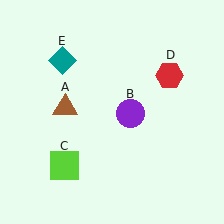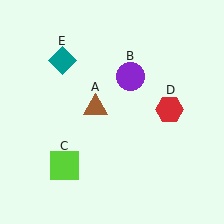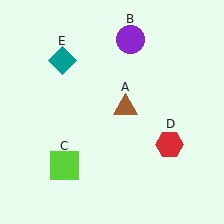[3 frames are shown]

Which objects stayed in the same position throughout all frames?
Lime square (object C) and teal diamond (object E) remained stationary.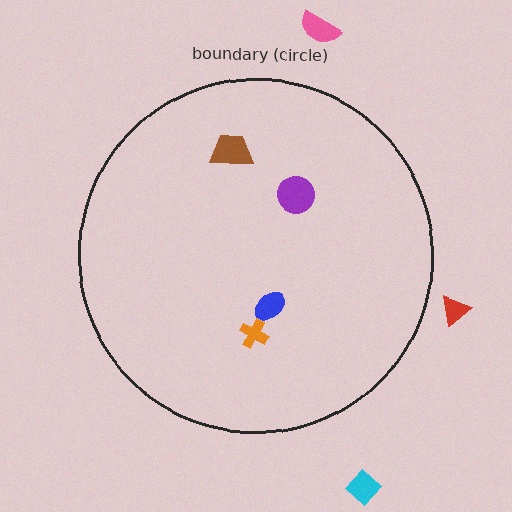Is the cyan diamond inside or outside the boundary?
Outside.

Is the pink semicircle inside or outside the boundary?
Outside.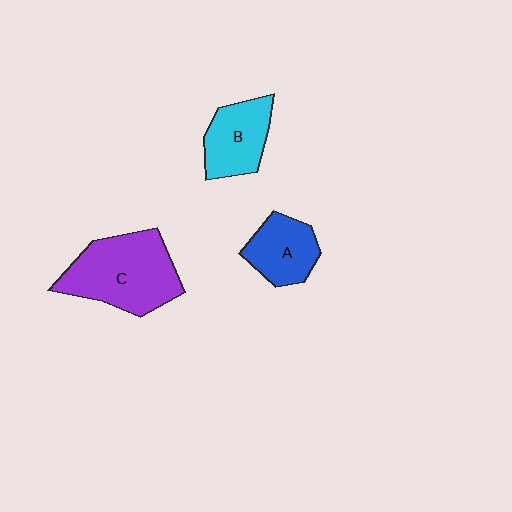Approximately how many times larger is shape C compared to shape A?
Approximately 1.8 times.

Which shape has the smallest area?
Shape A (blue).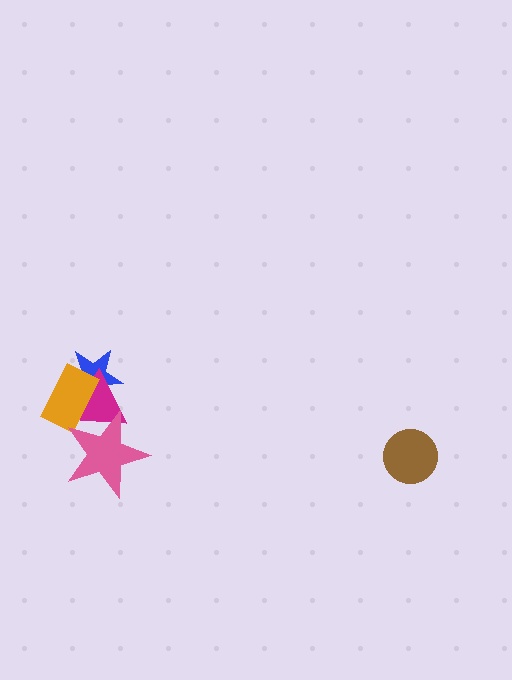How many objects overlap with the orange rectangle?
3 objects overlap with the orange rectangle.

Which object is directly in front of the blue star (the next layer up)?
The magenta triangle is directly in front of the blue star.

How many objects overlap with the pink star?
2 objects overlap with the pink star.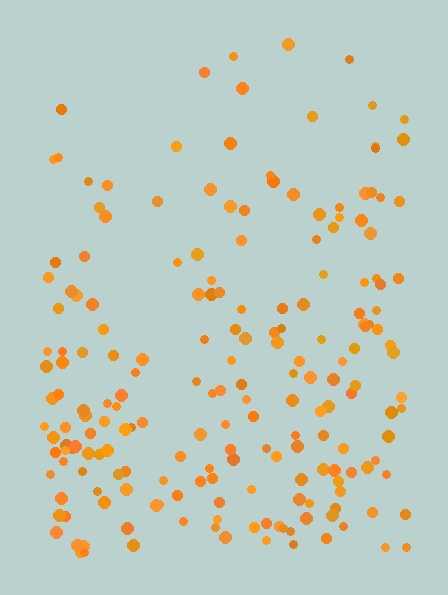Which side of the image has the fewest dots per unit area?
The top.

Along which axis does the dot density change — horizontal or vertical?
Vertical.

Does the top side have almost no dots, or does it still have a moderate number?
Still a moderate number, just noticeably fewer than the bottom.